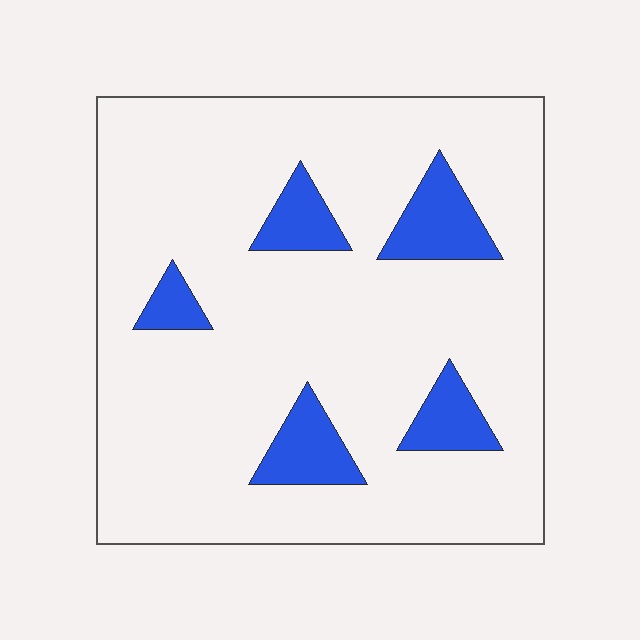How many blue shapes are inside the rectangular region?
5.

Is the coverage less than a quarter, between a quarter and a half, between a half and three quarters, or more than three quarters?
Less than a quarter.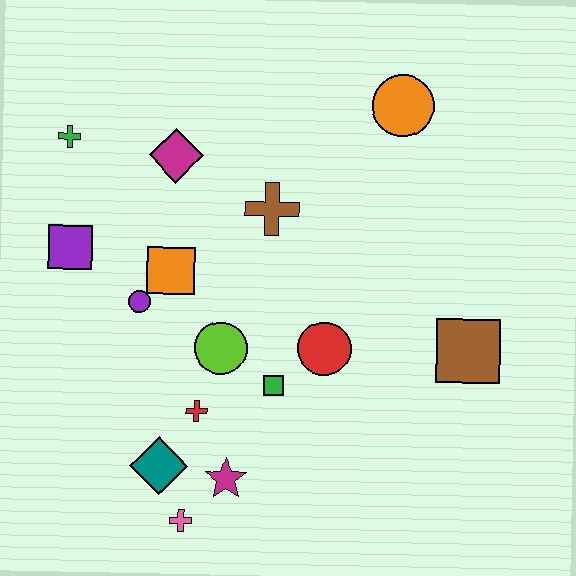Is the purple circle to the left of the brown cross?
Yes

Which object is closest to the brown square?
The red circle is closest to the brown square.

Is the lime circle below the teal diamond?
No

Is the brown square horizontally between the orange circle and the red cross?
No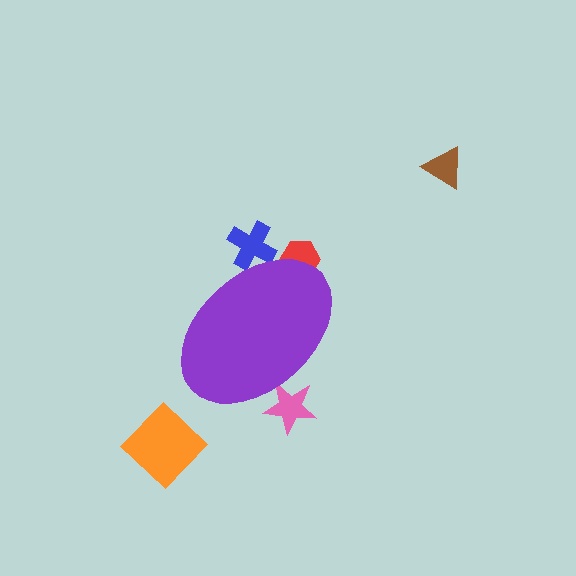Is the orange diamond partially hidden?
No, the orange diamond is fully visible.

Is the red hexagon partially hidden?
Yes, the red hexagon is partially hidden behind the purple ellipse.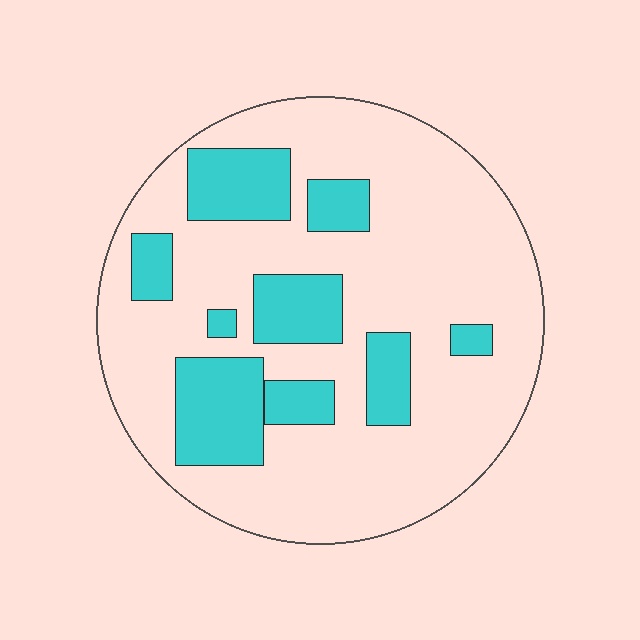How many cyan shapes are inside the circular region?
9.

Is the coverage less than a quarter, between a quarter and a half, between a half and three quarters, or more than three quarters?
Less than a quarter.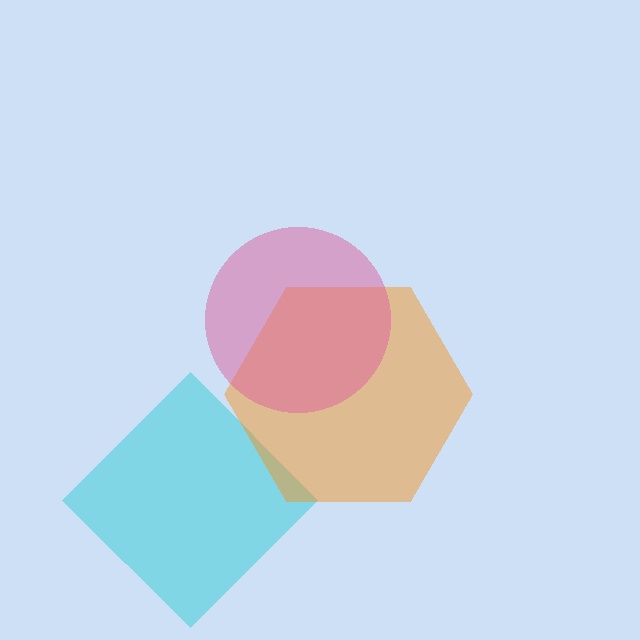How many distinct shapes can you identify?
There are 3 distinct shapes: a cyan diamond, an orange hexagon, a pink circle.